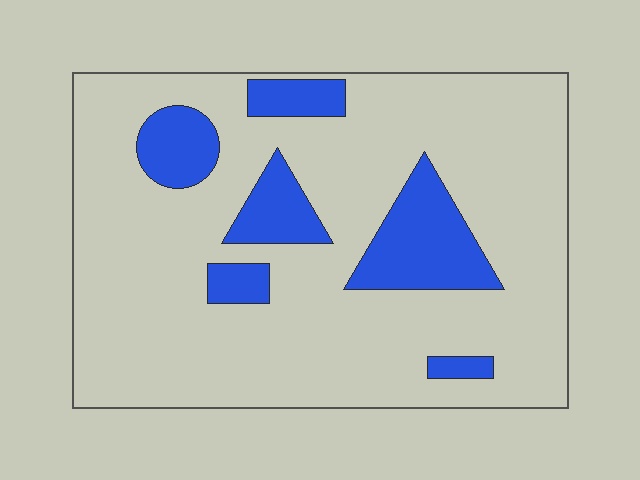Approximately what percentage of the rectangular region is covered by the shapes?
Approximately 20%.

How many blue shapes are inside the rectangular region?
6.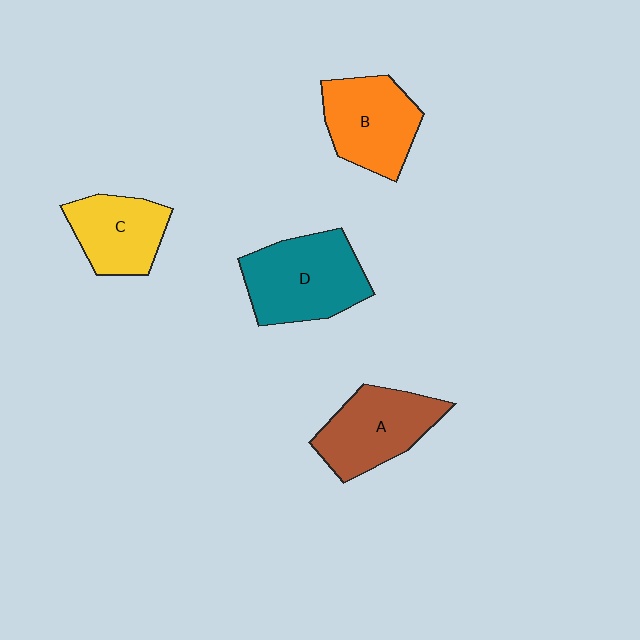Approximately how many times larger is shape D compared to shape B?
Approximately 1.2 times.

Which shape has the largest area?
Shape D (teal).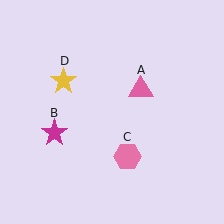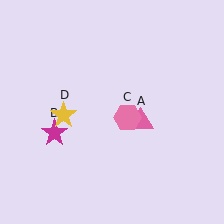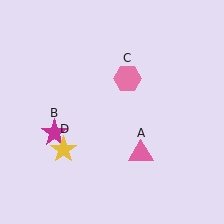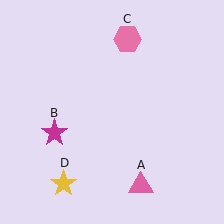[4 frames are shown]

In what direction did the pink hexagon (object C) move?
The pink hexagon (object C) moved up.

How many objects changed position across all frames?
3 objects changed position: pink triangle (object A), pink hexagon (object C), yellow star (object D).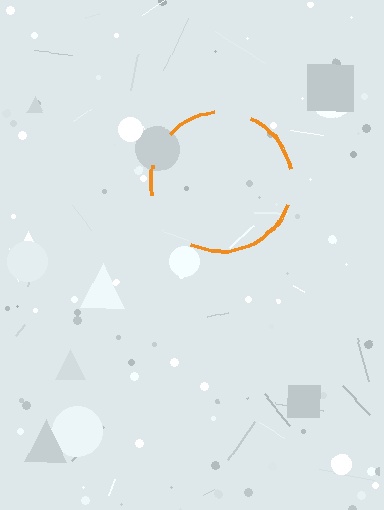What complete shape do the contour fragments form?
The contour fragments form a circle.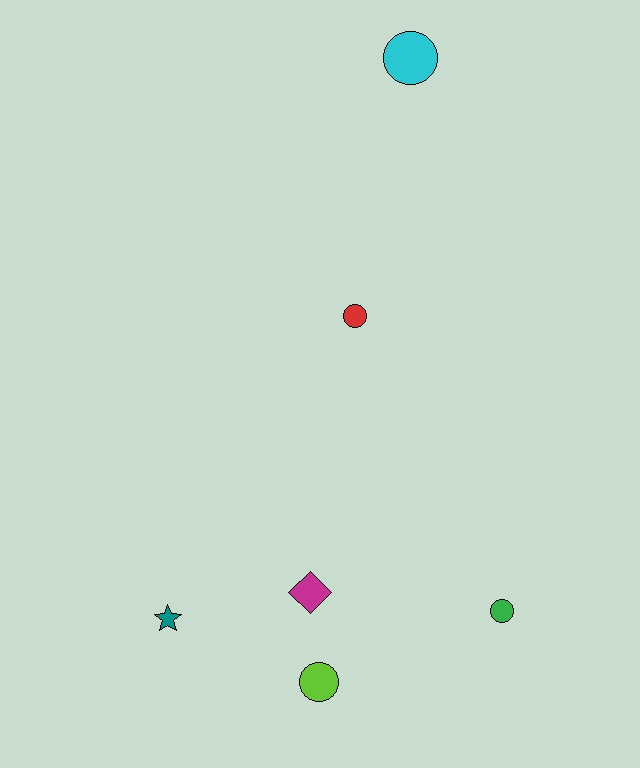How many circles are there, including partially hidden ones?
There are 4 circles.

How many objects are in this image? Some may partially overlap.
There are 6 objects.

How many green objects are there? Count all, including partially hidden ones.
There is 1 green object.